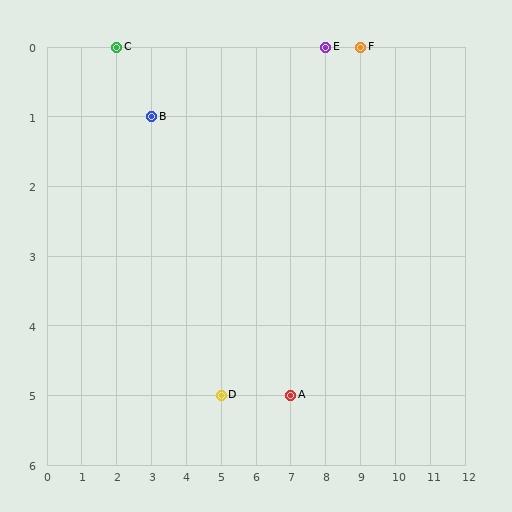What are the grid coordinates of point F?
Point F is at grid coordinates (9, 0).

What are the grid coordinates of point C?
Point C is at grid coordinates (2, 0).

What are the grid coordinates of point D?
Point D is at grid coordinates (5, 5).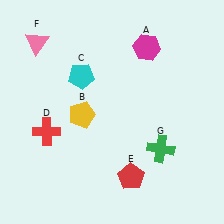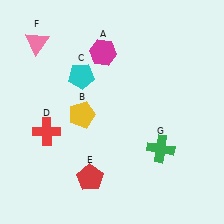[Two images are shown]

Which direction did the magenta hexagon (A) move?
The magenta hexagon (A) moved left.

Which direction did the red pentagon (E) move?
The red pentagon (E) moved left.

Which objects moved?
The objects that moved are: the magenta hexagon (A), the red pentagon (E).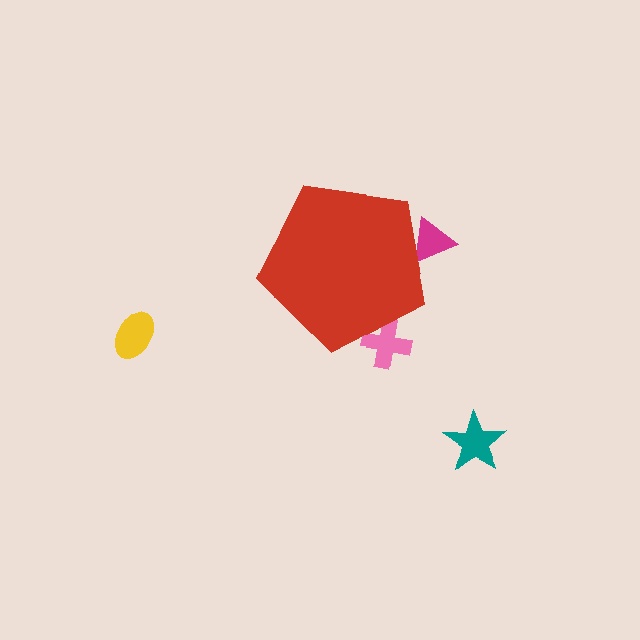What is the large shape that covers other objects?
A red pentagon.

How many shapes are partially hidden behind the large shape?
2 shapes are partially hidden.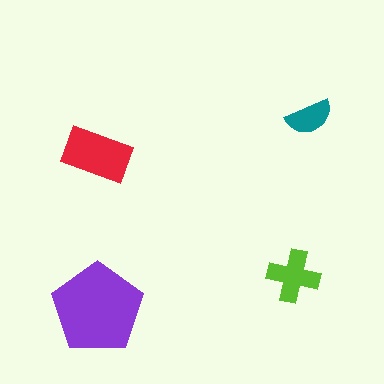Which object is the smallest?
The teal semicircle.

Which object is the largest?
The purple pentagon.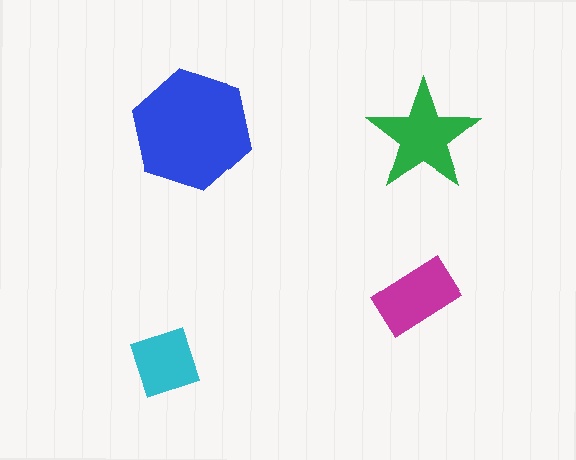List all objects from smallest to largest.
The cyan diamond, the magenta rectangle, the green star, the blue hexagon.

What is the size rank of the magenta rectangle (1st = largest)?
3rd.